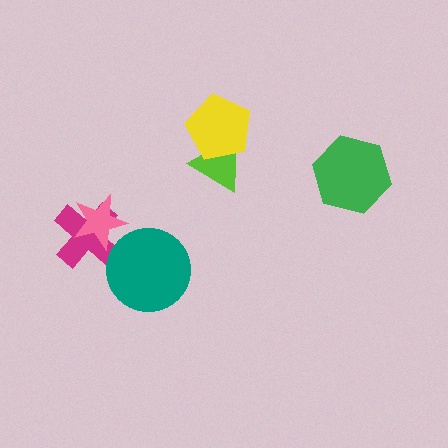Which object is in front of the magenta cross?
The pink star is in front of the magenta cross.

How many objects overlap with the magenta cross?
1 object overlaps with the magenta cross.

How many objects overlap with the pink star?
1 object overlaps with the pink star.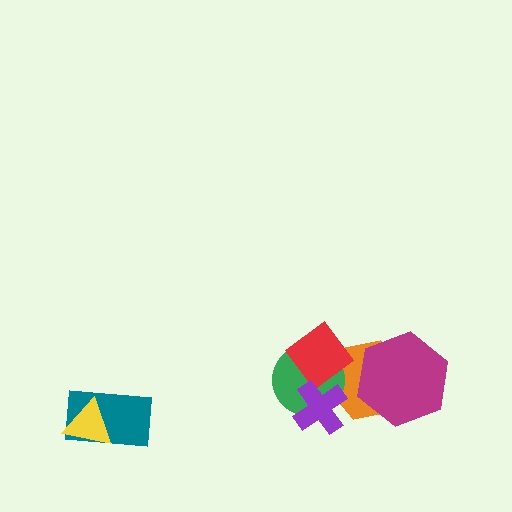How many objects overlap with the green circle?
3 objects overlap with the green circle.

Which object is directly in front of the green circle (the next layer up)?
The red diamond is directly in front of the green circle.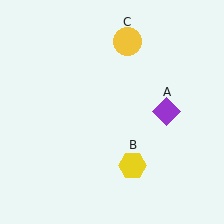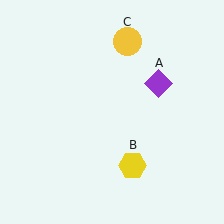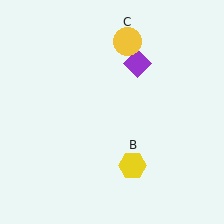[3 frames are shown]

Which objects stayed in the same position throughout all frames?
Yellow hexagon (object B) and yellow circle (object C) remained stationary.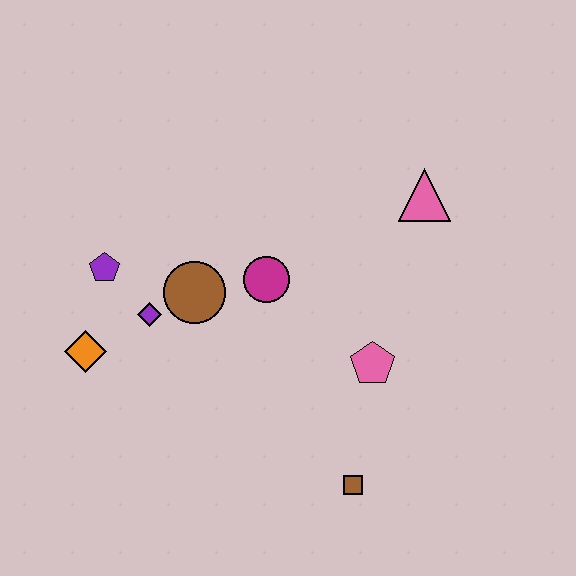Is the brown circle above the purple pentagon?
No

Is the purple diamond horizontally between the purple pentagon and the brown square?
Yes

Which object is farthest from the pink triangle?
The orange diamond is farthest from the pink triangle.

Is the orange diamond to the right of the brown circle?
No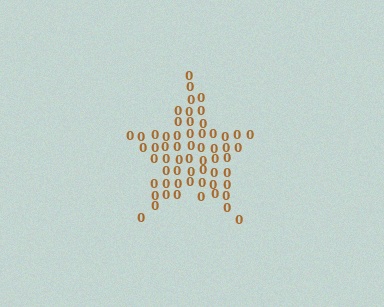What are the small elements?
The small elements are digit 0's.